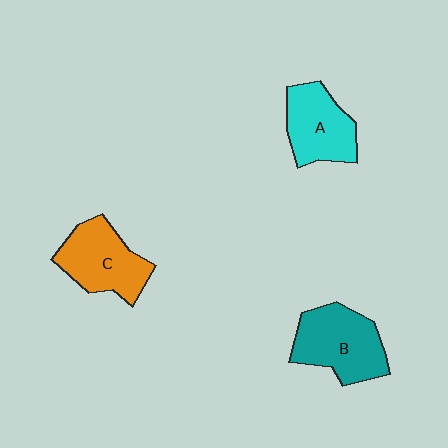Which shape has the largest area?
Shape B (teal).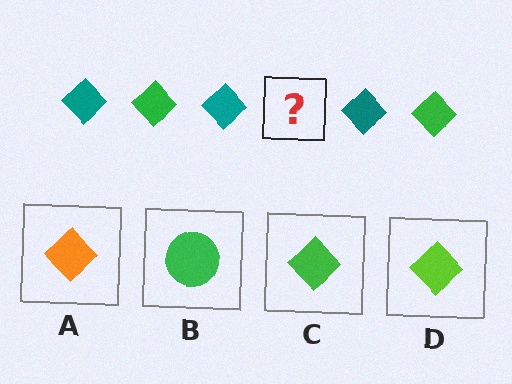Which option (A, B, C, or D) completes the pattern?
C.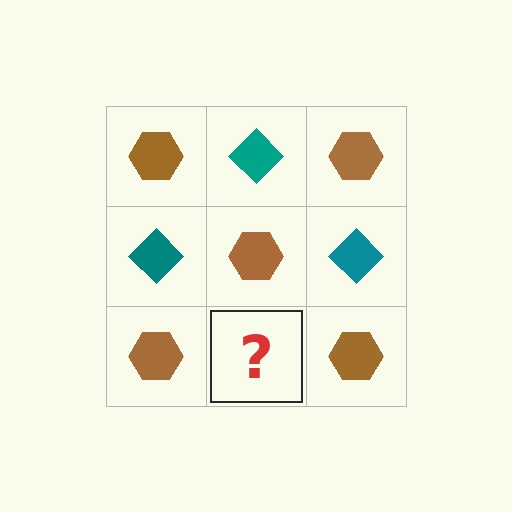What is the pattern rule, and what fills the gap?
The rule is that it alternates brown hexagon and teal diamond in a checkerboard pattern. The gap should be filled with a teal diamond.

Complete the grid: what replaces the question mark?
The question mark should be replaced with a teal diamond.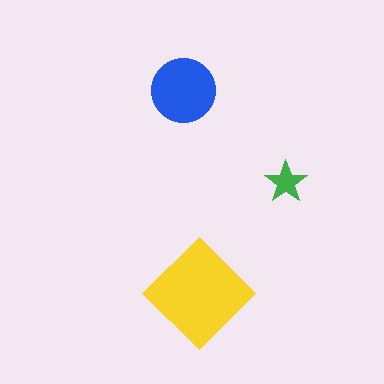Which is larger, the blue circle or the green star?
The blue circle.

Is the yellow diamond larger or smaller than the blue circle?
Larger.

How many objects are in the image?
There are 3 objects in the image.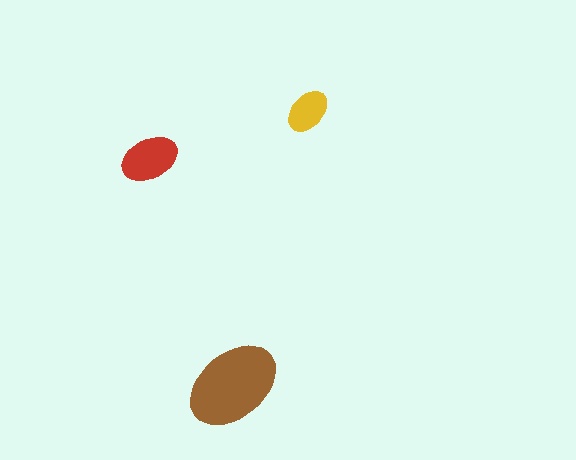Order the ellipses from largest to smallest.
the brown one, the red one, the yellow one.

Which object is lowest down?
The brown ellipse is bottommost.